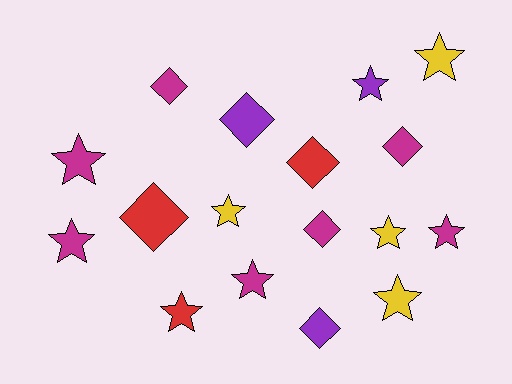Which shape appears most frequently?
Star, with 10 objects.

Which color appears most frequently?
Magenta, with 7 objects.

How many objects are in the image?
There are 17 objects.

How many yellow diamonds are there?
There are no yellow diamonds.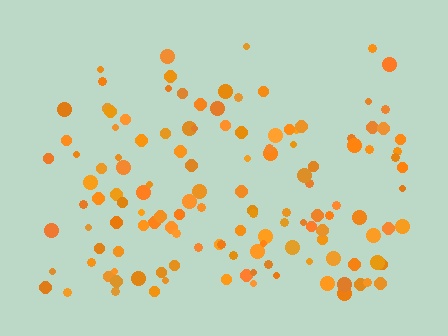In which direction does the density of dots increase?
From top to bottom, with the bottom side densest.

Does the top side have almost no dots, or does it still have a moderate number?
Still a moderate number, just noticeably fewer than the bottom.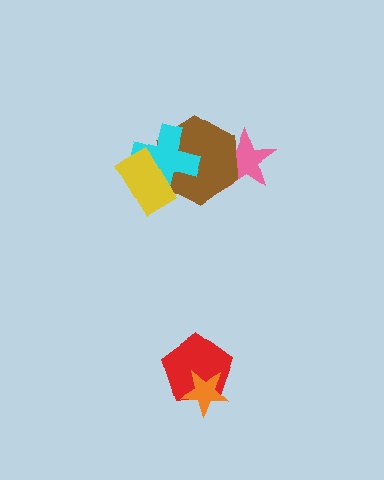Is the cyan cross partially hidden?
Yes, it is partially covered by another shape.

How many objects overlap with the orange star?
1 object overlaps with the orange star.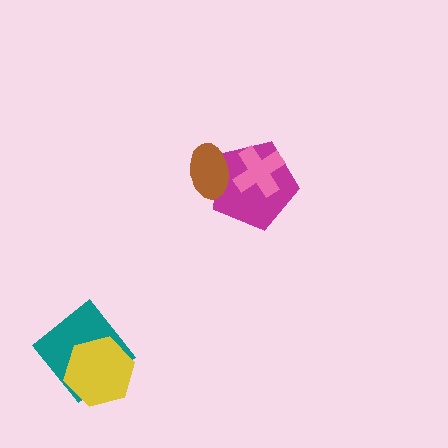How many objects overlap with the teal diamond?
1 object overlaps with the teal diamond.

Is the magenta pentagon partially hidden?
Yes, it is partially covered by another shape.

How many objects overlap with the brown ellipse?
1 object overlaps with the brown ellipse.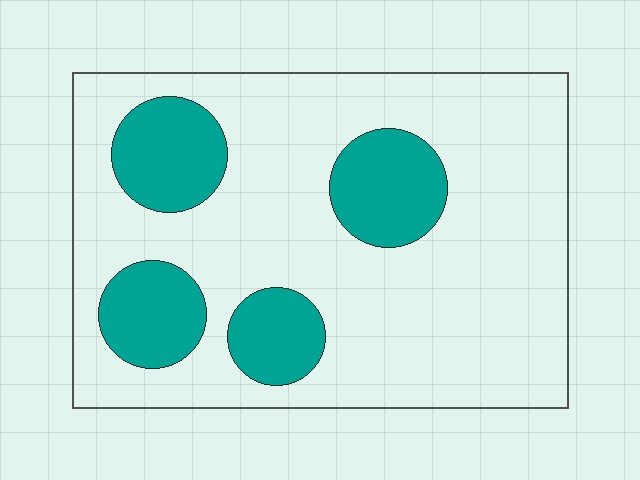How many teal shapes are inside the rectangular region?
4.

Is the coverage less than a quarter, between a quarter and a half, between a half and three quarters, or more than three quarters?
Less than a quarter.